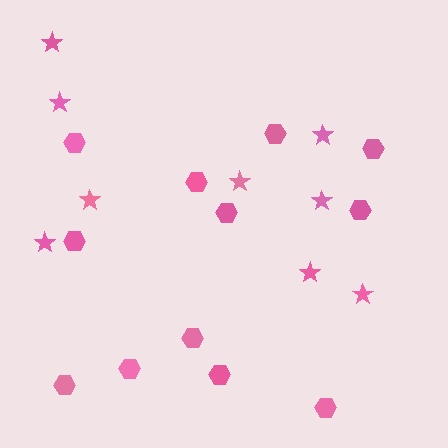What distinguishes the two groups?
There are 2 groups: one group of stars (9) and one group of hexagons (12).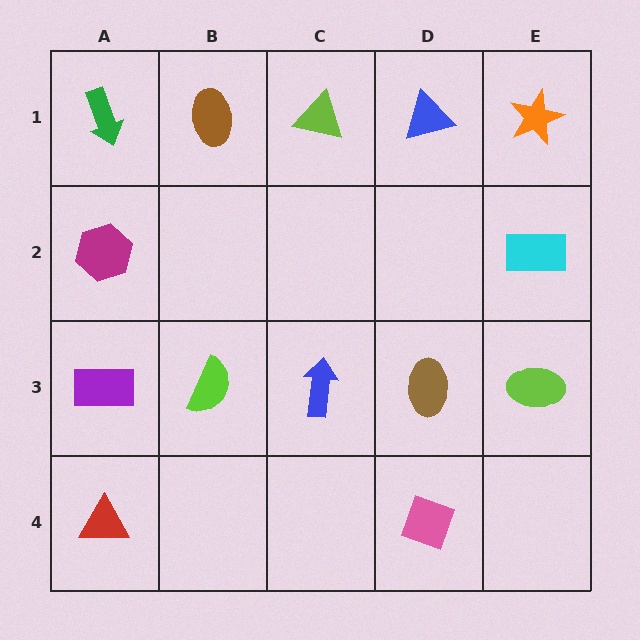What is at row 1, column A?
A green arrow.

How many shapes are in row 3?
5 shapes.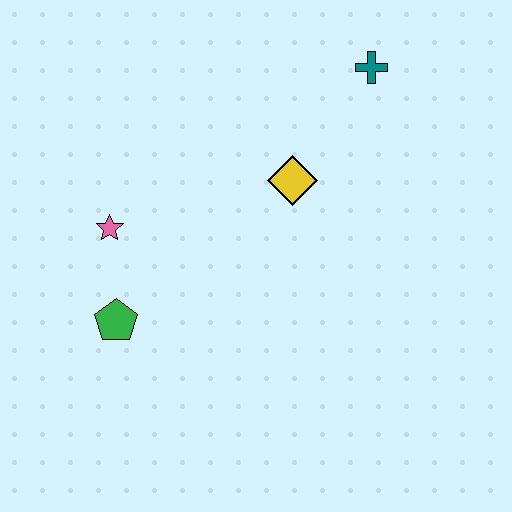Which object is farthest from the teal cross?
The green pentagon is farthest from the teal cross.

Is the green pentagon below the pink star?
Yes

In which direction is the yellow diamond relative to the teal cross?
The yellow diamond is below the teal cross.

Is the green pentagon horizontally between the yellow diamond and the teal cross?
No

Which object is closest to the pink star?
The green pentagon is closest to the pink star.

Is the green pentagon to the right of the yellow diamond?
No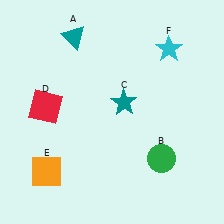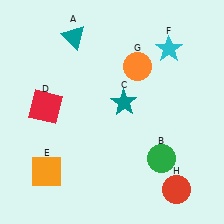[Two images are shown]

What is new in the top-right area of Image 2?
An orange circle (G) was added in the top-right area of Image 2.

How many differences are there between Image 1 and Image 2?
There are 2 differences between the two images.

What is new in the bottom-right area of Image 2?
A red circle (H) was added in the bottom-right area of Image 2.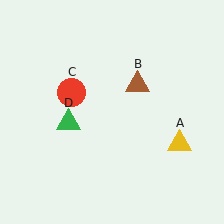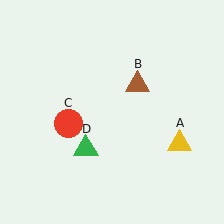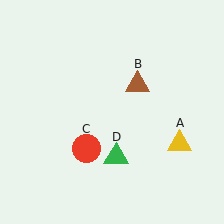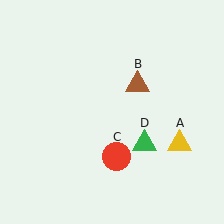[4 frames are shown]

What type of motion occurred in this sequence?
The red circle (object C), green triangle (object D) rotated counterclockwise around the center of the scene.